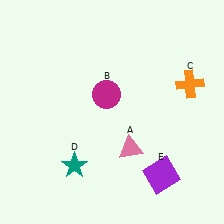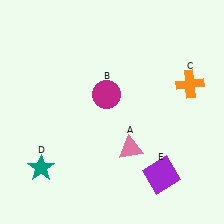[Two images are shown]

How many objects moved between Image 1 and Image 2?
1 object moved between the two images.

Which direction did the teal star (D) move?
The teal star (D) moved left.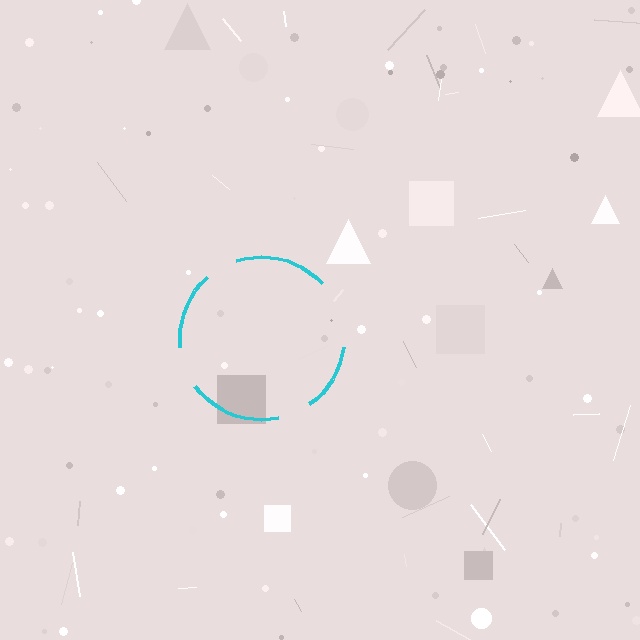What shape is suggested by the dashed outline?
The dashed outline suggests a circle.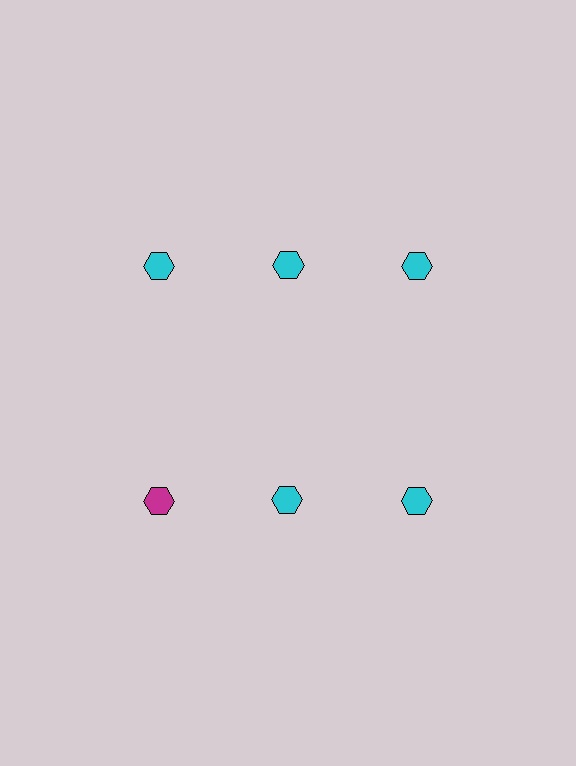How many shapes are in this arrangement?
There are 6 shapes arranged in a grid pattern.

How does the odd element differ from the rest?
It has a different color: magenta instead of cyan.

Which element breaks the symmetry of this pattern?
The magenta hexagon in the second row, leftmost column breaks the symmetry. All other shapes are cyan hexagons.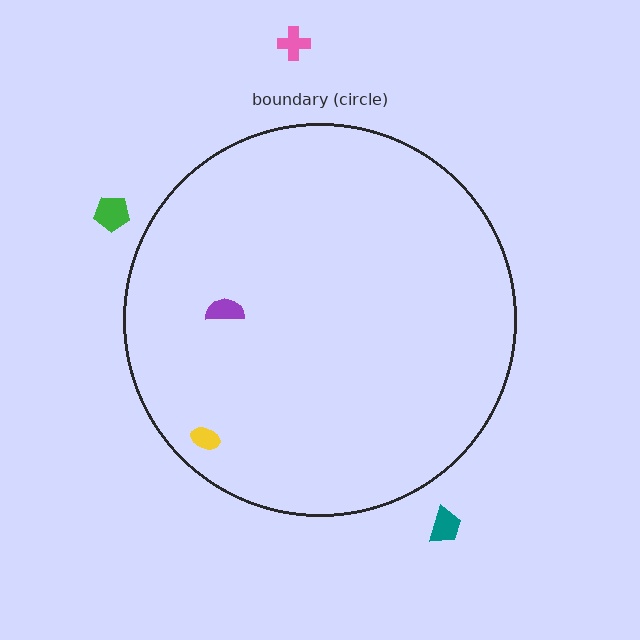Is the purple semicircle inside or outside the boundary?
Inside.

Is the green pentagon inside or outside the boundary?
Outside.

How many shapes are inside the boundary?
2 inside, 3 outside.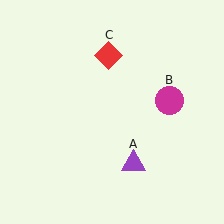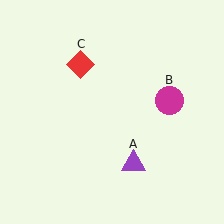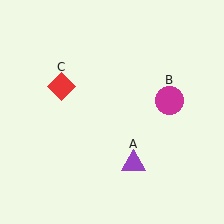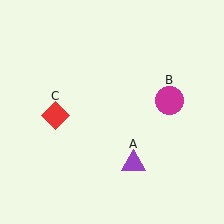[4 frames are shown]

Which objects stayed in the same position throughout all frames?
Purple triangle (object A) and magenta circle (object B) remained stationary.